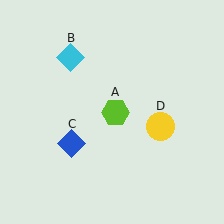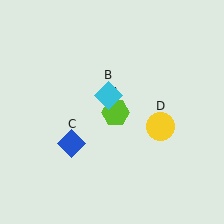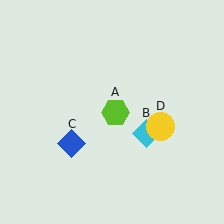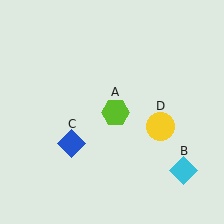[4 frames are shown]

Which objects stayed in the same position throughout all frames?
Lime hexagon (object A) and blue diamond (object C) and yellow circle (object D) remained stationary.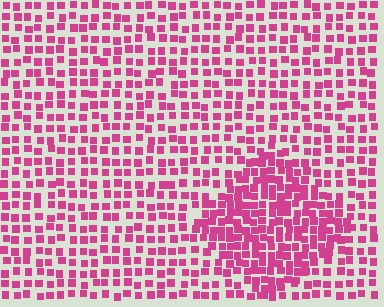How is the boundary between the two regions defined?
The boundary is defined by a change in element density (approximately 1.8x ratio). All elements are the same color, size, and shape.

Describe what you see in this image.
The image contains small magenta elements arranged at two different densities. A diamond-shaped region is visible where the elements are more densely packed than the surrounding area.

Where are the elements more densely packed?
The elements are more densely packed inside the diamond boundary.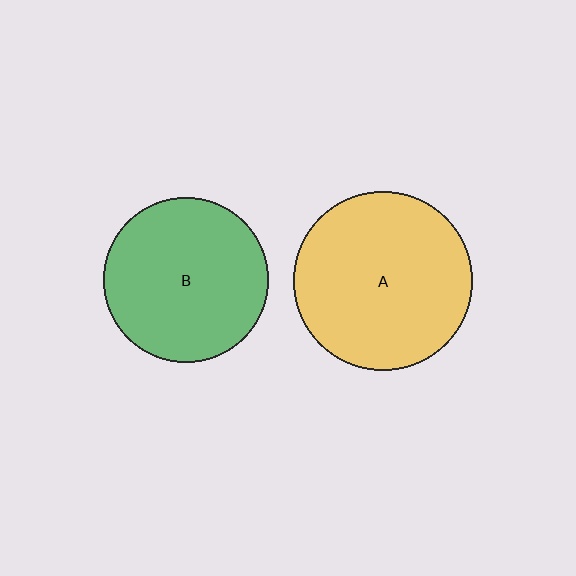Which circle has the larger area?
Circle A (yellow).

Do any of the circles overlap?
No, none of the circles overlap.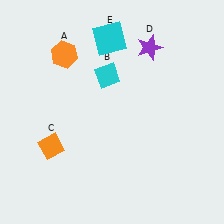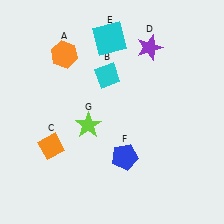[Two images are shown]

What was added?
A blue pentagon (F), a lime star (G) were added in Image 2.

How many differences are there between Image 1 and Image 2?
There are 2 differences between the two images.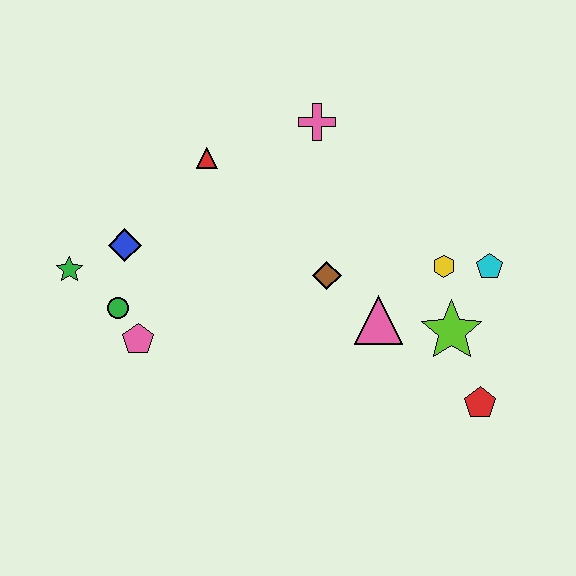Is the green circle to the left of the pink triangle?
Yes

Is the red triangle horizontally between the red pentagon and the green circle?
Yes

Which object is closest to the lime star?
The yellow hexagon is closest to the lime star.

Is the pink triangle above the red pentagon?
Yes